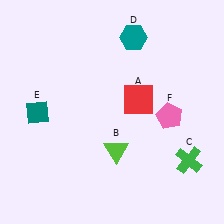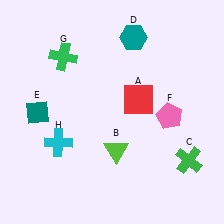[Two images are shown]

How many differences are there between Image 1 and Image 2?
There are 2 differences between the two images.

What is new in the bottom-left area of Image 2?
A cyan cross (H) was added in the bottom-left area of Image 2.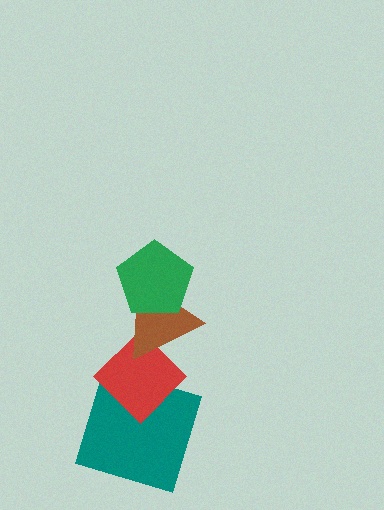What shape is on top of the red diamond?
The brown triangle is on top of the red diamond.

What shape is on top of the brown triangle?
The green pentagon is on top of the brown triangle.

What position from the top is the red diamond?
The red diamond is 3rd from the top.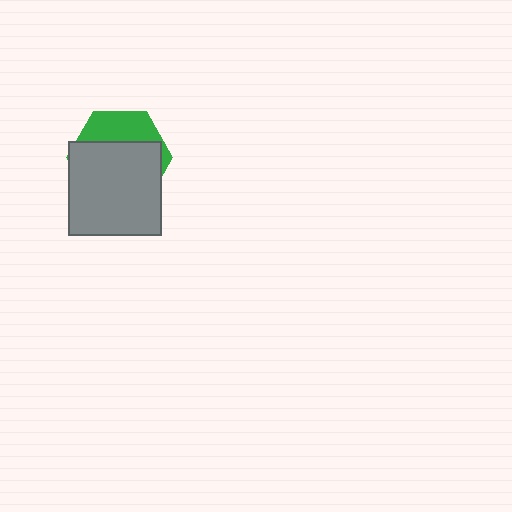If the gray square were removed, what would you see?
You would see the complete green hexagon.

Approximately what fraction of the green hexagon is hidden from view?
Roughly 68% of the green hexagon is hidden behind the gray square.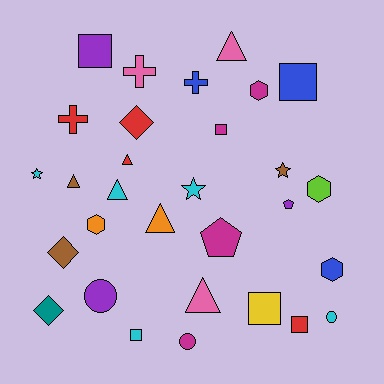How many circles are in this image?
There are 3 circles.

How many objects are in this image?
There are 30 objects.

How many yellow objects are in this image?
There is 1 yellow object.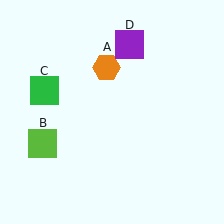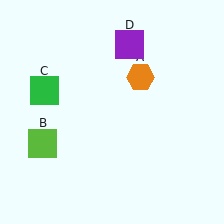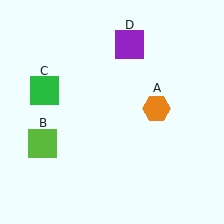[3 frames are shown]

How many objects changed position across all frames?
1 object changed position: orange hexagon (object A).